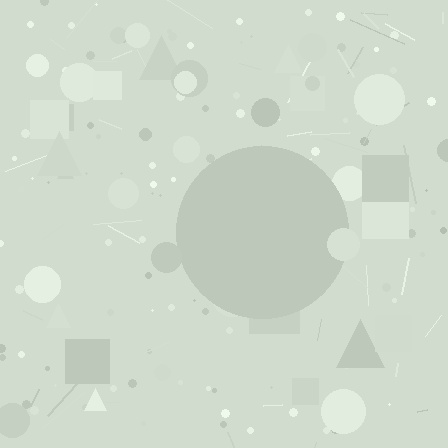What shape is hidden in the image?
A circle is hidden in the image.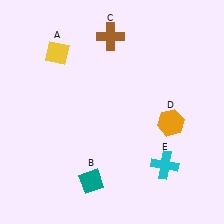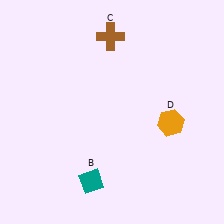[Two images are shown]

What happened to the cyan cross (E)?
The cyan cross (E) was removed in Image 2. It was in the bottom-right area of Image 1.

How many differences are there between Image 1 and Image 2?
There are 2 differences between the two images.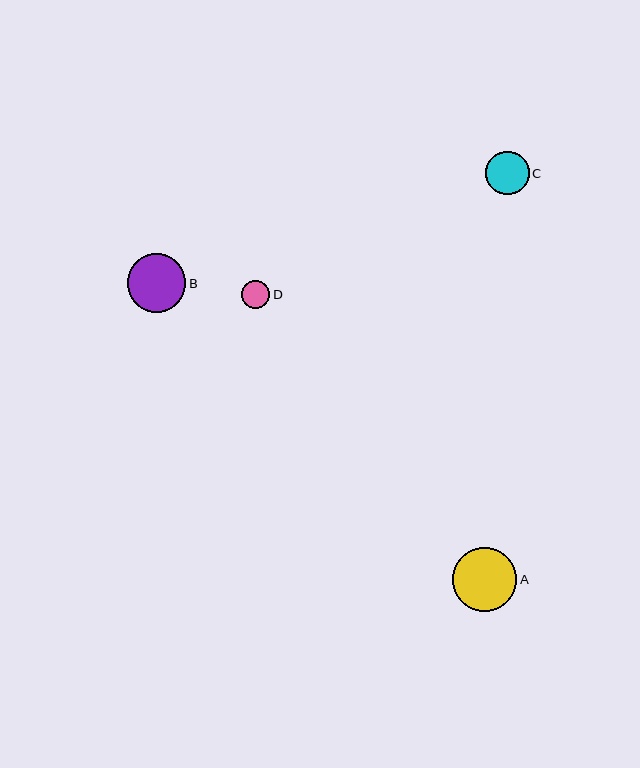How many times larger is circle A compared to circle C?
Circle A is approximately 1.5 times the size of circle C.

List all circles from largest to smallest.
From largest to smallest: A, B, C, D.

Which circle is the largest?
Circle A is the largest with a size of approximately 64 pixels.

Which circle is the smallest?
Circle D is the smallest with a size of approximately 28 pixels.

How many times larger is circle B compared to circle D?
Circle B is approximately 2.1 times the size of circle D.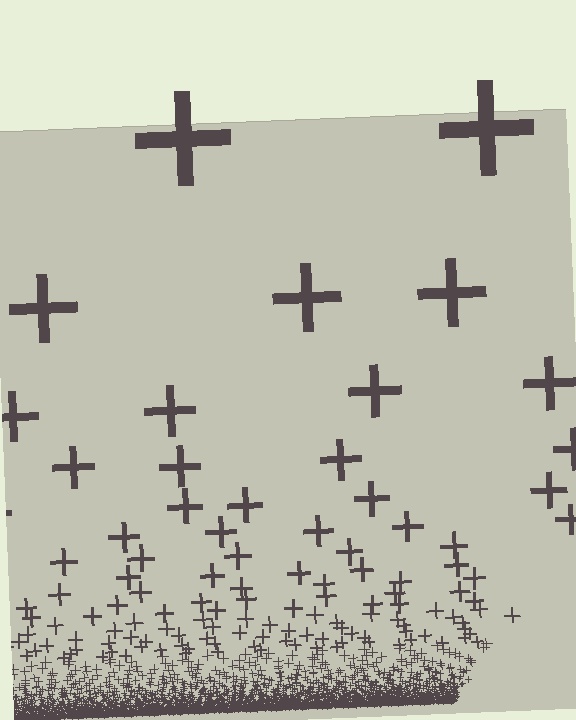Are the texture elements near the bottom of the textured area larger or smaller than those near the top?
Smaller. The gradient is inverted — elements near the bottom are smaller and denser.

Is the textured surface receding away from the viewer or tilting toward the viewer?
The surface appears to tilt toward the viewer. Texture elements get larger and sparser toward the top.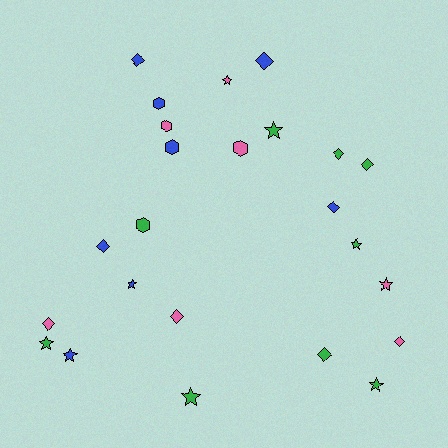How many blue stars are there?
There are 2 blue stars.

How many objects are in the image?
There are 24 objects.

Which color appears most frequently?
Green, with 9 objects.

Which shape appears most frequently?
Diamond, with 10 objects.